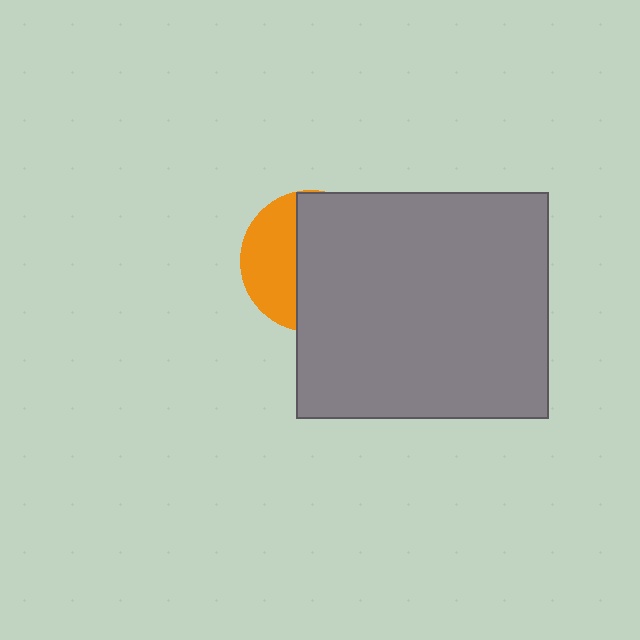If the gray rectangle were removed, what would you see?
You would see the complete orange circle.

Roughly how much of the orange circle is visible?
A small part of it is visible (roughly 36%).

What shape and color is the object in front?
The object in front is a gray rectangle.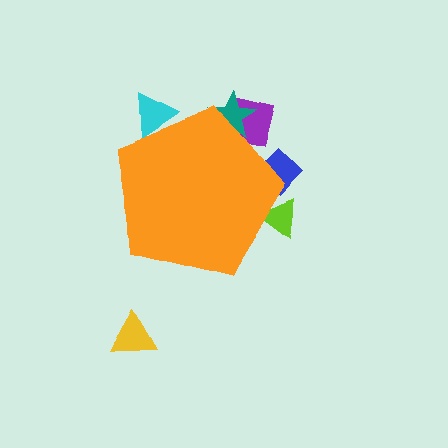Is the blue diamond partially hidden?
Yes, the blue diamond is partially hidden behind the orange pentagon.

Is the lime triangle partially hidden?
Yes, the lime triangle is partially hidden behind the orange pentagon.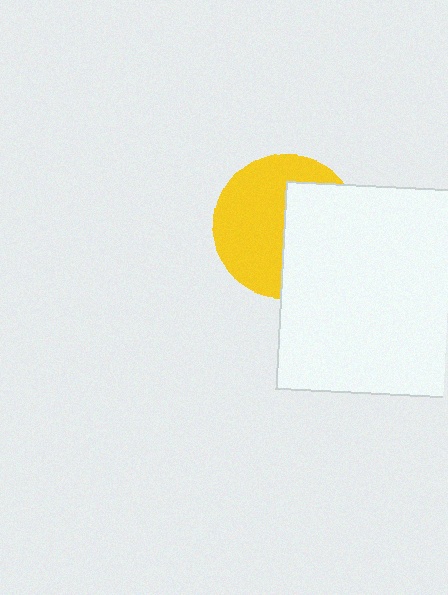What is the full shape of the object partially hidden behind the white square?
The partially hidden object is a yellow circle.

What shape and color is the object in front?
The object in front is a white square.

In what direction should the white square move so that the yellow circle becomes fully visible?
The white square should move right. That is the shortest direction to clear the overlap and leave the yellow circle fully visible.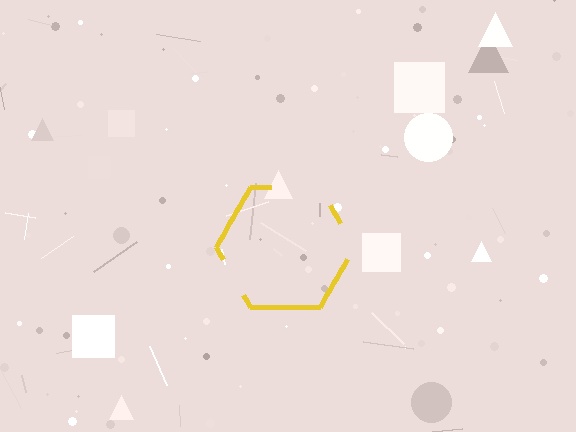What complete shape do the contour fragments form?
The contour fragments form a hexagon.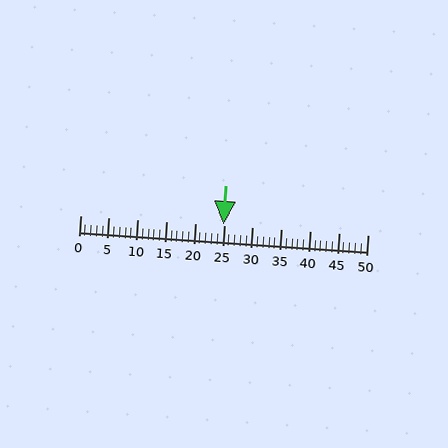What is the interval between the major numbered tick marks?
The major tick marks are spaced 5 units apart.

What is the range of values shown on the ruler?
The ruler shows values from 0 to 50.